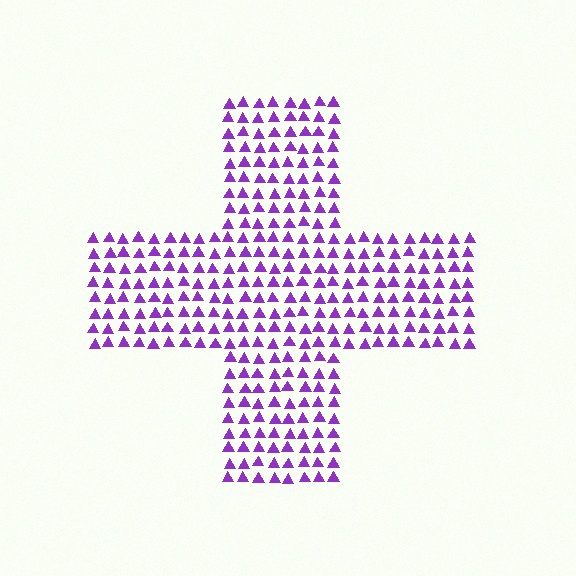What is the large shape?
The large shape is a cross.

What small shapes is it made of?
It is made of small triangles.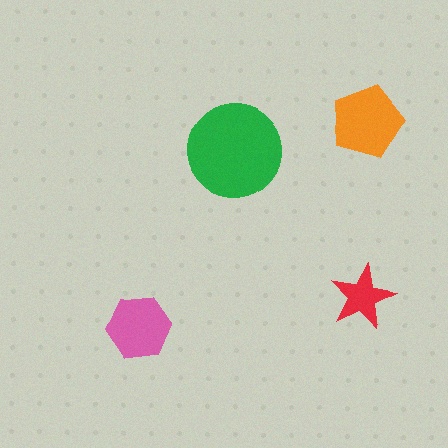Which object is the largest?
The green circle.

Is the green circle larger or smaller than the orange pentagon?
Larger.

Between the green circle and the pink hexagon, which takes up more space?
The green circle.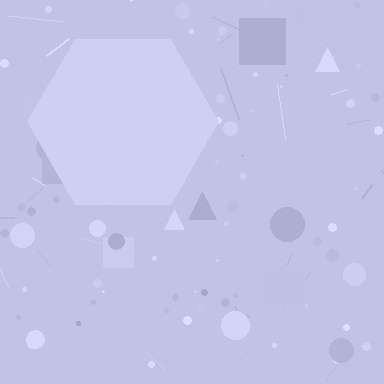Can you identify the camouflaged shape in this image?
The camouflaged shape is a hexagon.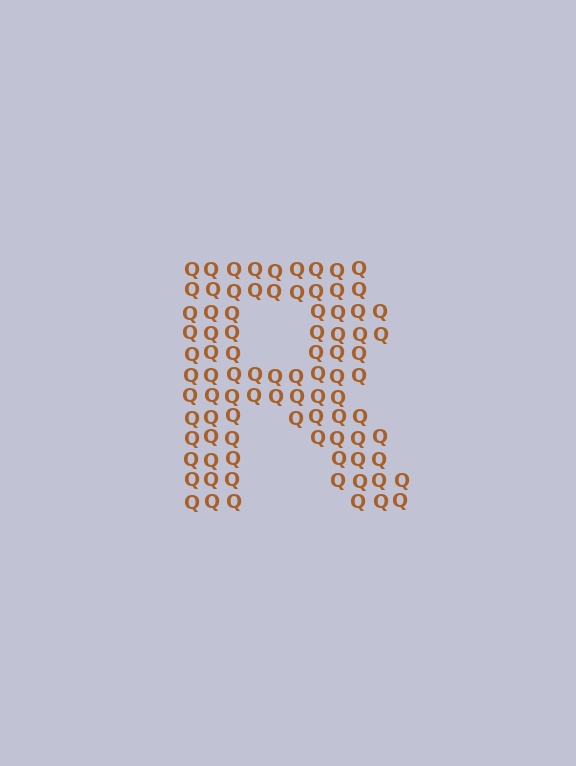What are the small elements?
The small elements are letter Q's.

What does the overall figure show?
The overall figure shows the letter R.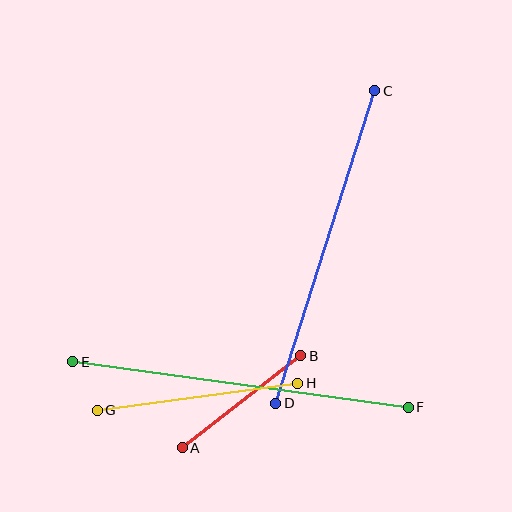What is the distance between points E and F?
The distance is approximately 339 pixels.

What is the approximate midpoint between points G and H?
The midpoint is at approximately (198, 397) pixels.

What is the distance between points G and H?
The distance is approximately 202 pixels.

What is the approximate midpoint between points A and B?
The midpoint is at approximately (241, 402) pixels.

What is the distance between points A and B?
The distance is approximately 150 pixels.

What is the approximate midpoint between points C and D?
The midpoint is at approximately (325, 247) pixels.